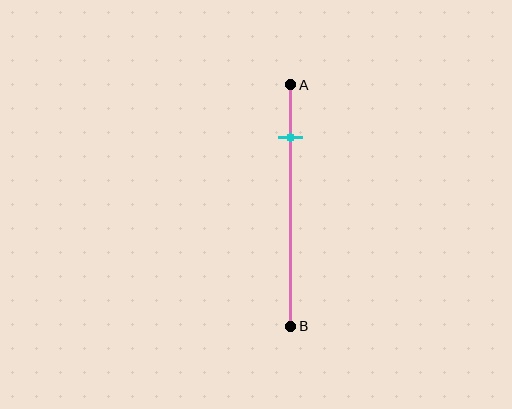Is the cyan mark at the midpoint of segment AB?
No, the mark is at about 20% from A, not at the 50% midpoint.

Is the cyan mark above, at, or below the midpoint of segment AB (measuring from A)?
The cyan mark is above the midpoint of segment AB.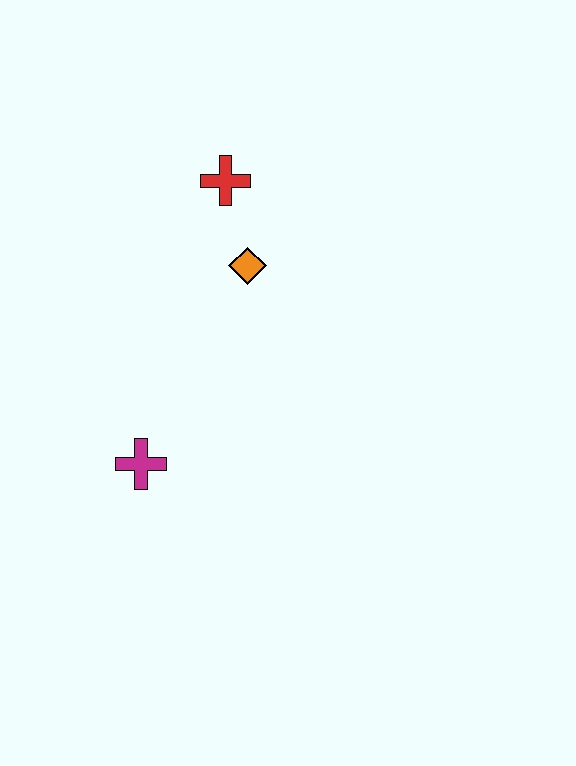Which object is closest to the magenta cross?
The orange diamond is closest to the magenta cross.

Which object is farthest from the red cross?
The magenta cross is farthest from the red cross.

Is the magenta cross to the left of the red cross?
Yes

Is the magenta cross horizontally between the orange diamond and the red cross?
No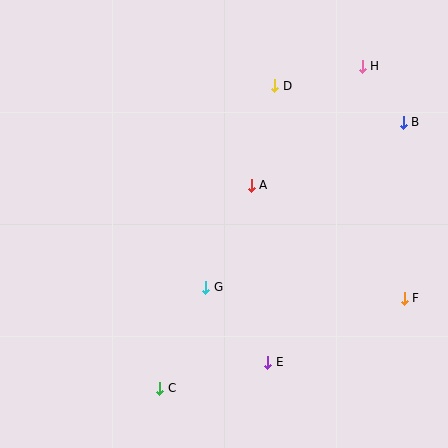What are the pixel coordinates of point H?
Point H is at (362, 66).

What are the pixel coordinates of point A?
Point A is at (251, 185).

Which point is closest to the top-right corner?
Point H is closest to the top-right corner.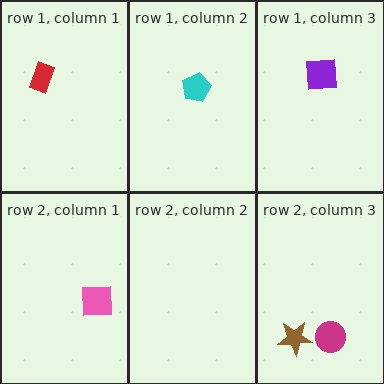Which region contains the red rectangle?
The row 1, column 1 region.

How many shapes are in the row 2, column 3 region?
2.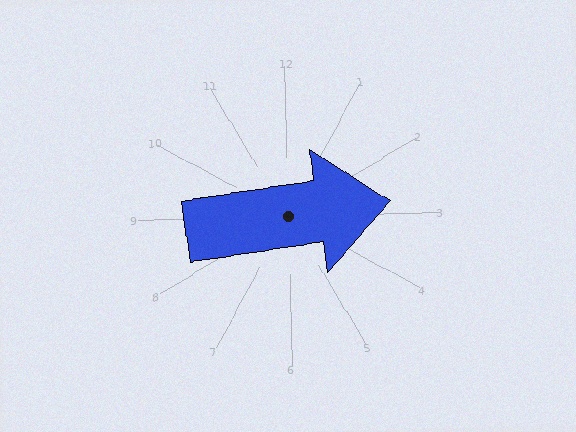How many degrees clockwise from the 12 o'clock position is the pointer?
Approximately 83 degrees.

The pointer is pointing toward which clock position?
Roughly 3 o'clock.